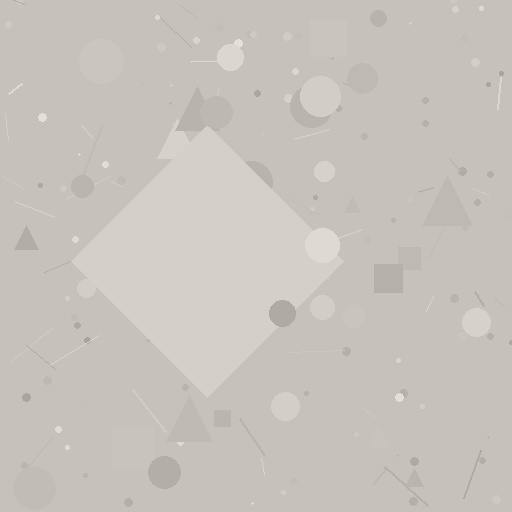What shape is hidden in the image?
A diamond is hidden in the image.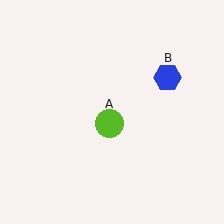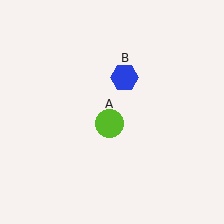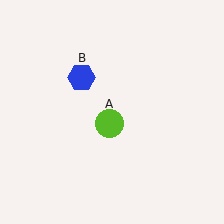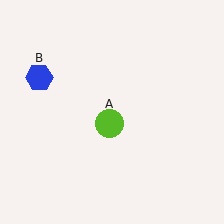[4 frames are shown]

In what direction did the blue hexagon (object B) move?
The blue hexagon (object B) moved left.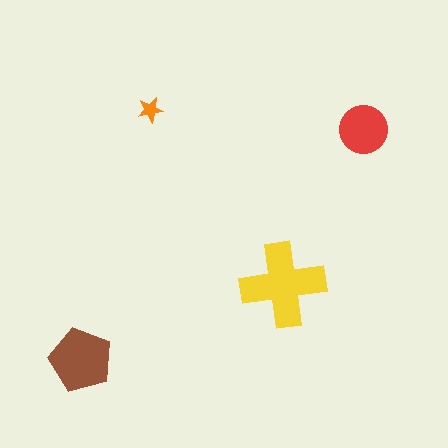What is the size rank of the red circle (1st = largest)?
3rd.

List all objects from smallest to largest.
The orange star, the red circle, the brown pentagon, the yellow cross.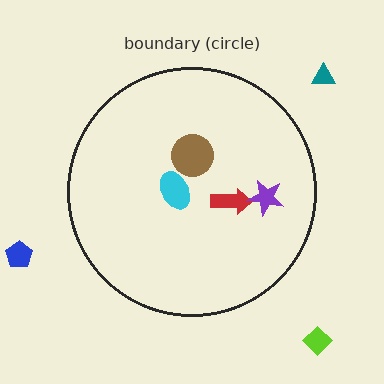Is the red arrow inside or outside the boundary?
Inside.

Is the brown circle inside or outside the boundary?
Inside.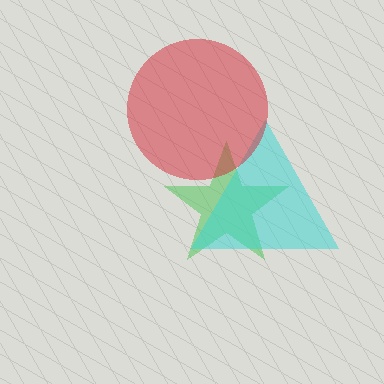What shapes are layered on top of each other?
The layered shapes are: a green star, a cyan triangle, a red circle.